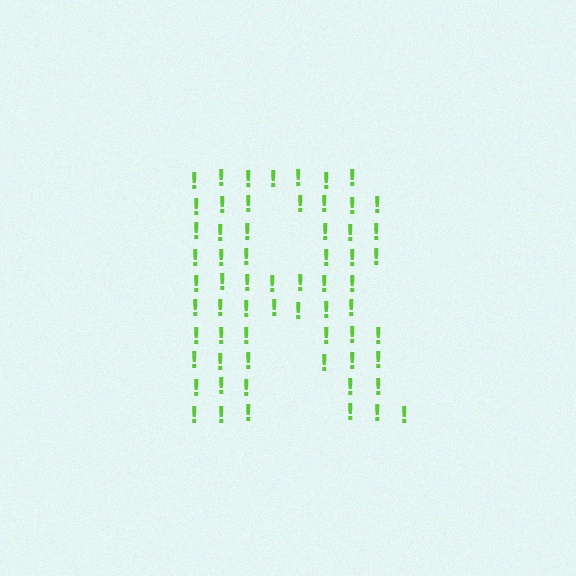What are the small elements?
The small elements are exclamation marks.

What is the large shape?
The large shape is the letter R.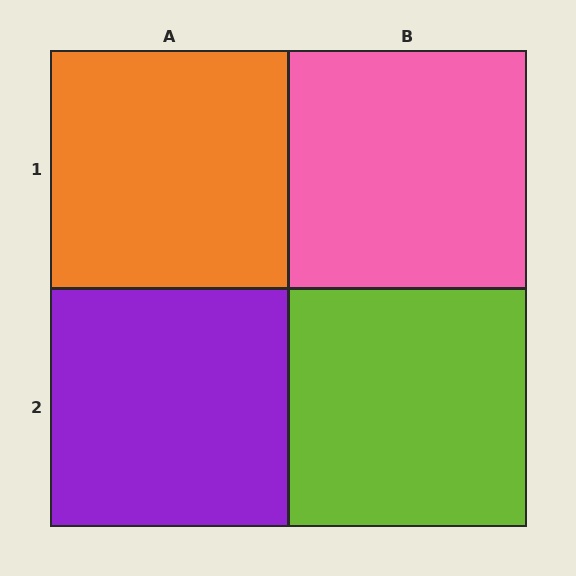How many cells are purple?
1 cell is purple.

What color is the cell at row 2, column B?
Lime.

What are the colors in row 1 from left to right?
Orange, pink.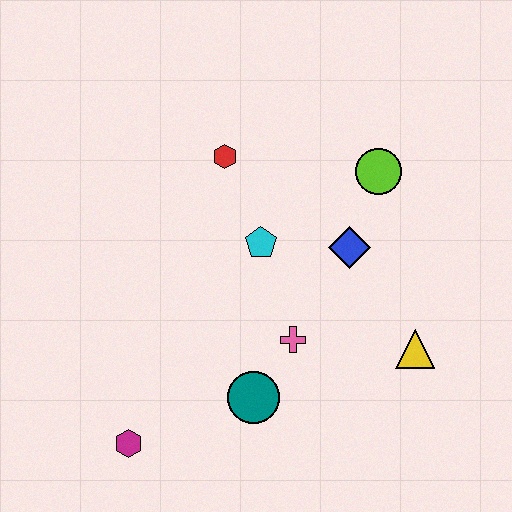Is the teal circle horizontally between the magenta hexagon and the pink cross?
Yes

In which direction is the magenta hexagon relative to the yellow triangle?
The magenta hexagon is to the left of the yellow triangle.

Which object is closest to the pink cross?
The teal circle is closest to the pink cross.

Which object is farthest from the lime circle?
The magenta hexagon is farthest from the lime circle.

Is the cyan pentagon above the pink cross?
Yes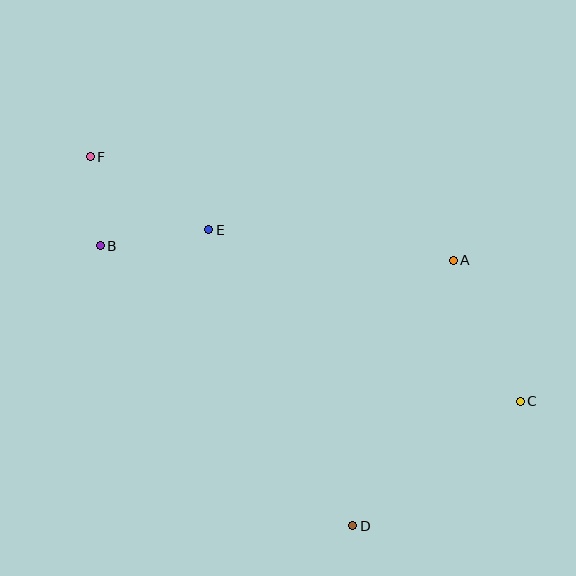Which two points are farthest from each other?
Points C and F are farthest from each other.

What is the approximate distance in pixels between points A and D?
The distance between A and D is approximately 284 pixels.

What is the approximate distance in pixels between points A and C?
The distance between A and C is approximately 156 pixels.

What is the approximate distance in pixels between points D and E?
The distance between D and E is approximately 329 pixels.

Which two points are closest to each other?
Points B and F are closest to each other.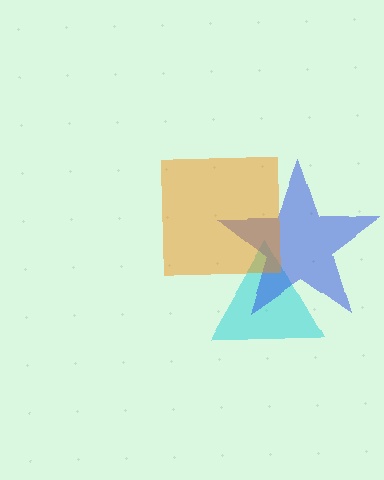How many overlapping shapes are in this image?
There are 3 overlapping shapes in the image.